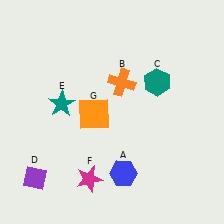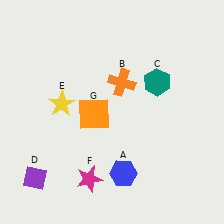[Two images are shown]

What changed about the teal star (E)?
In Image 1, E is teal. In Image 2, it changed to yellow.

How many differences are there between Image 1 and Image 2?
There is 1 difference between the two images.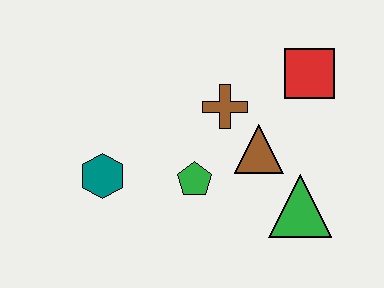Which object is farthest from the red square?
The teal hexagon is farthest from the red square.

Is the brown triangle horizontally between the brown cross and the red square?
Yes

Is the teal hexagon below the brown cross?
Yes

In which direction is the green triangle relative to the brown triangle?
The green triangle is below the brown triangle.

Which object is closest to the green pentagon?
The brown triangle is closest to the green pentagon.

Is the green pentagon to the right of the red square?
No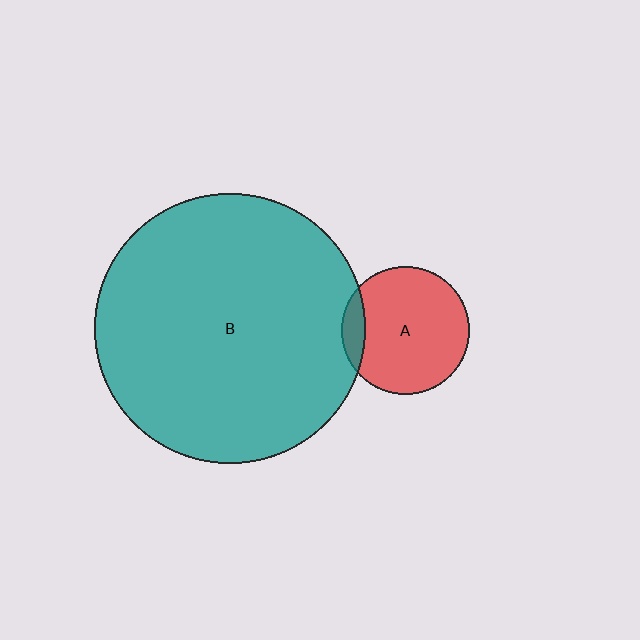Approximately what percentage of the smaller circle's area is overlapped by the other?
Approximately 10%.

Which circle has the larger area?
Circle B (teal).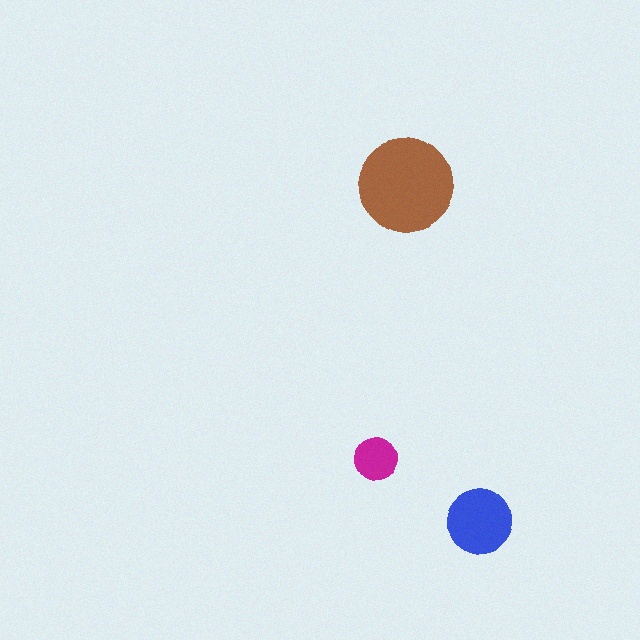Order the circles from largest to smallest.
the brown one, the blue one, the magenta one.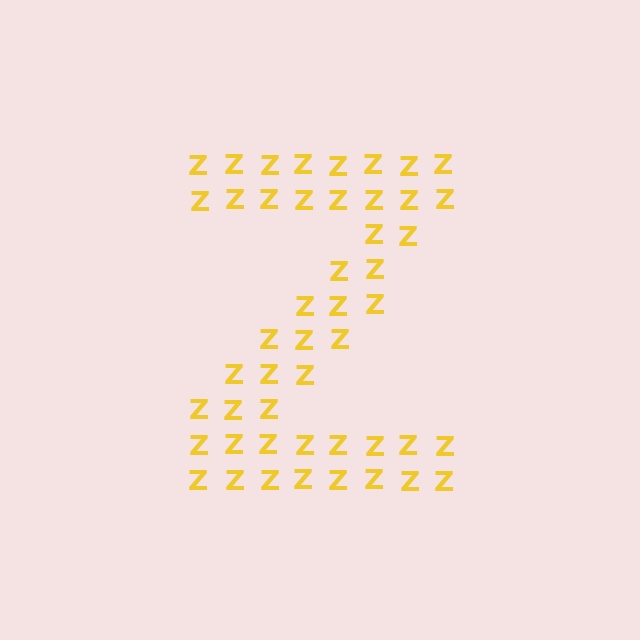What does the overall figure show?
The overall figure shows the letter Z.